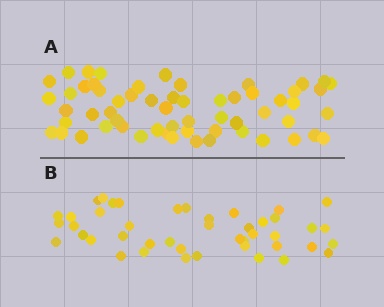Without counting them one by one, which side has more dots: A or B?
Region A (the top region) has more dots.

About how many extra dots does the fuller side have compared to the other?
Region A has approximately 15 more dots than region B.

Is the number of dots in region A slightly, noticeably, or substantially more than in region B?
Region A has noticeably more, but not dramatically so. The ratio is roughly 1.3 to 1.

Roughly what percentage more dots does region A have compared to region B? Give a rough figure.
About 35% more.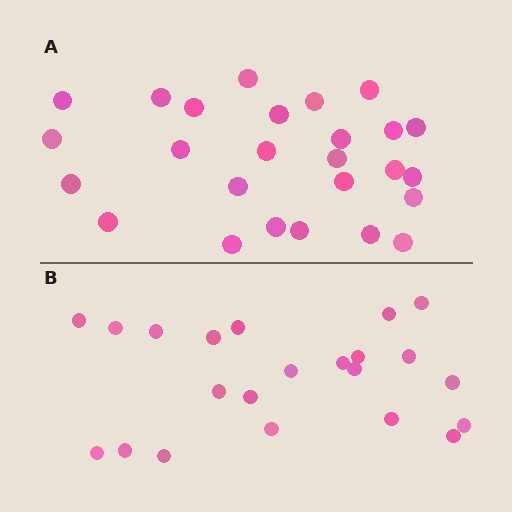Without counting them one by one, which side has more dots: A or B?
Region A (the top region) has more dots.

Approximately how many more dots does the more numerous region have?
Region A has about 4 more dots than region B.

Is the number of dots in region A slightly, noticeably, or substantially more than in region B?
Region A has only slightly more — the two regions are fairly close. The ratio is roughly 1.2 to 1.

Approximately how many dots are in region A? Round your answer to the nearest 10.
About 30 dots. (The exact count is 26, which rounds to 30.)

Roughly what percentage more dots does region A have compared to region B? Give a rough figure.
About 20% more.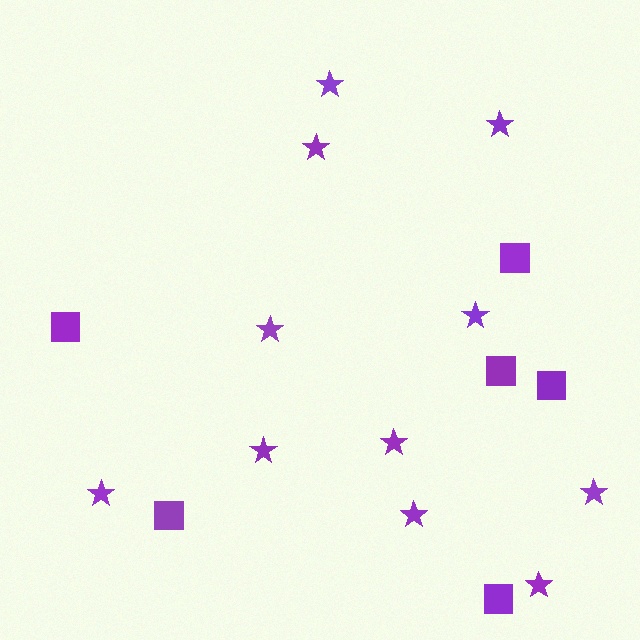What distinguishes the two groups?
There are 2 groups: one group of stars (11) and one group of squares (6).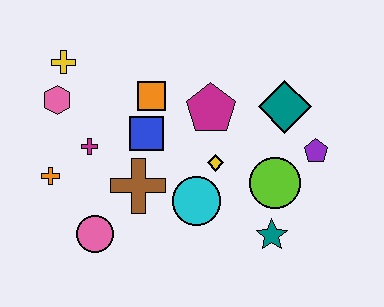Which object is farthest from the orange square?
The teal star is farthest from the orange square.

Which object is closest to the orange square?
The blue square is closest to the orange square.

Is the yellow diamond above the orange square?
No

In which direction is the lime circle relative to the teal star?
The lime circle is above the teal star.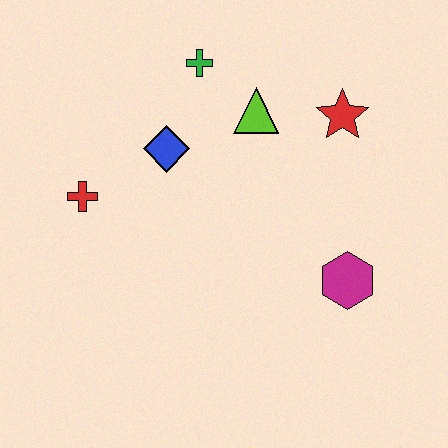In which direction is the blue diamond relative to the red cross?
The blue diamond is to the right of the red cross.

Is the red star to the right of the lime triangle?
Yes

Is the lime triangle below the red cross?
No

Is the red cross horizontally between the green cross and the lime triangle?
No